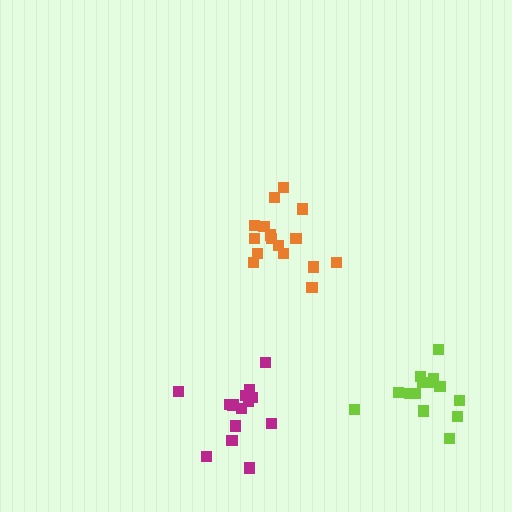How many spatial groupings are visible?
There are 3 spatial groupings.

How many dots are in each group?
Group 1: 16 dots, Group 2: 14 dots, Group 3: 14 dots (44 total).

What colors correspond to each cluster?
The clusters are colored: orange, magenta, lime.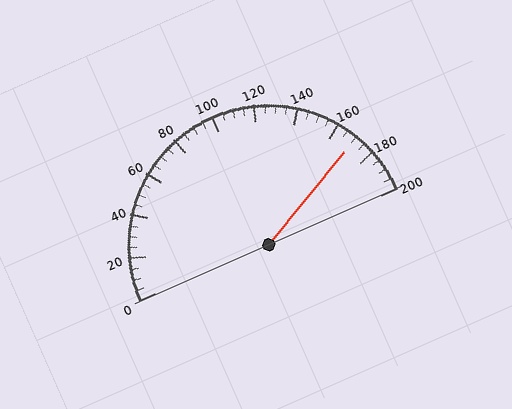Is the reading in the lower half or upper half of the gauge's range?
The reading is in the upper half of the range (0 to 200).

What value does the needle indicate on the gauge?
The needle indicates approximately 170.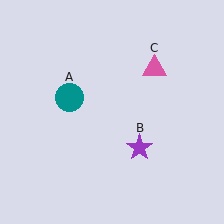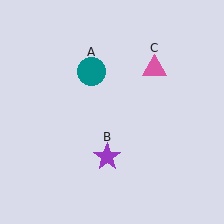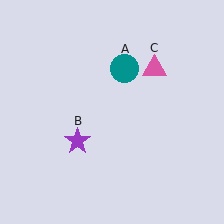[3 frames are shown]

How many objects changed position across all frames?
2 objects changed position: teal circle (object A), purple star (object B).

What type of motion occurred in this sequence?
The teal circle (object A), purple star (object B) rotated clockwise around the center of the scene.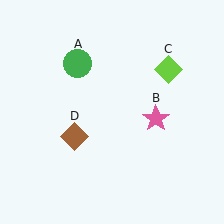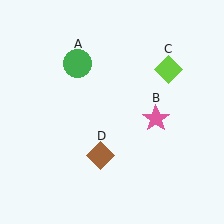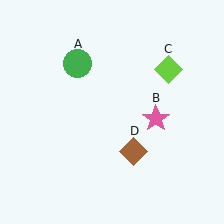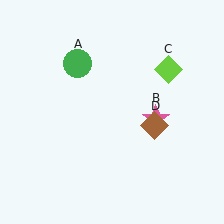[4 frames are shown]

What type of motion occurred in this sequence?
The brown diamond (object D) rotated counterclockwise around the center of the scene.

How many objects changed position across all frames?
1 object changed position: brown diamond (object D).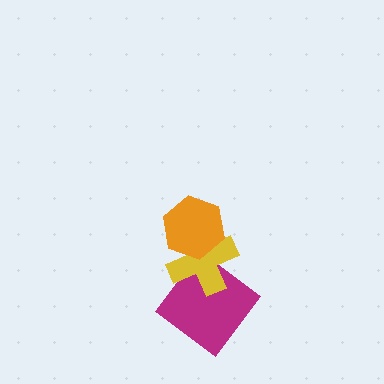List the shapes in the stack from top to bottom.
From top to bottom: the orange hexagon, the yellow cross, the magenta diamond.